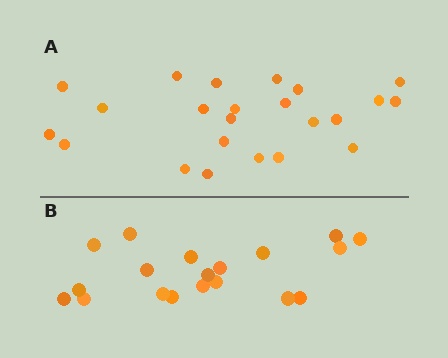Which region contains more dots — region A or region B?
Region A (the top region) has more dots.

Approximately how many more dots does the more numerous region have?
Region A has about 4 more dots than region B.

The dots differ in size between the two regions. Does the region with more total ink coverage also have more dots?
No. Region B has more total ink coverage because its dots are larger, but region A actually contains more individual dots. Total area can be misleading — the number of items is what matters here.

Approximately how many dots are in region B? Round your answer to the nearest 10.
About 20 dots. (The exact count is 19, which rounds to 20.)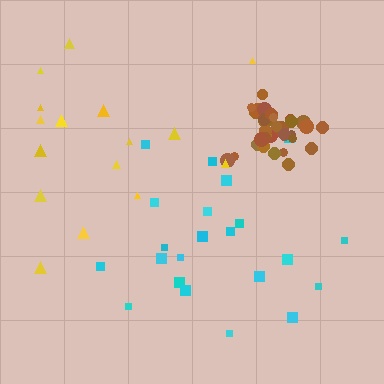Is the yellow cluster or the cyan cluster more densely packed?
Cyan.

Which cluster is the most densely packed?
Brown.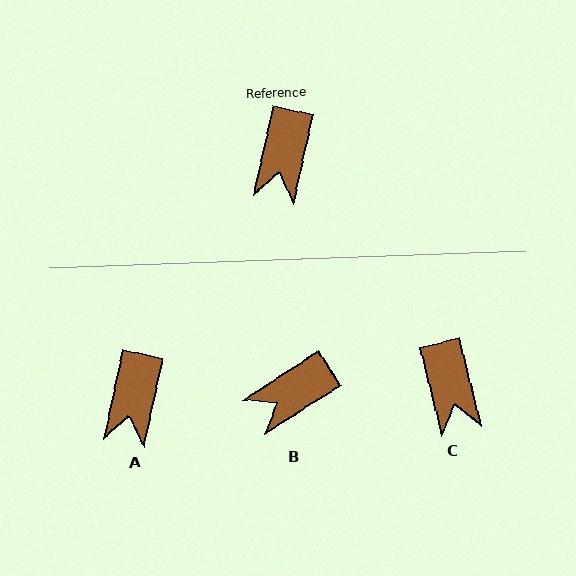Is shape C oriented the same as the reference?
No, it is off by about 26 degrees.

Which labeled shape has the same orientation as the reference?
A.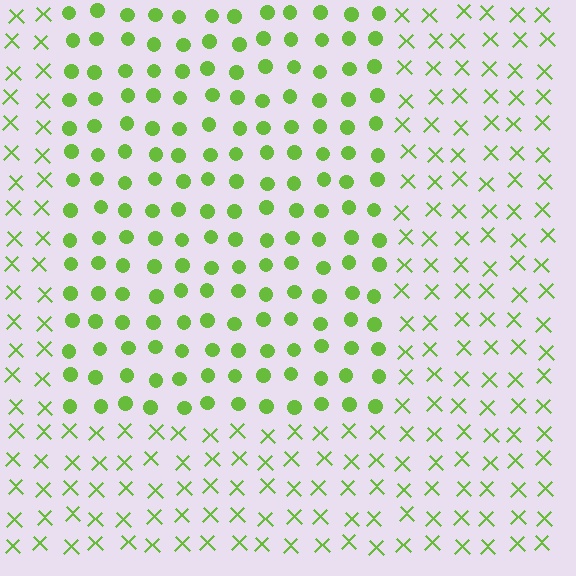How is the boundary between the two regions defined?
The boundary is defined by a change in element shape: circles inside vs. X marks outside. All elements share the same color and spacing.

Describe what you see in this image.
The image is filled with small lime elements arranged in a uniform grid. A rectangle-shaped region contains circles, while the surrounding area contains X marks. The boundary is defined purely by the change in element shape.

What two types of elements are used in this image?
The image uses circles inside the rectangle region and X marks outside it.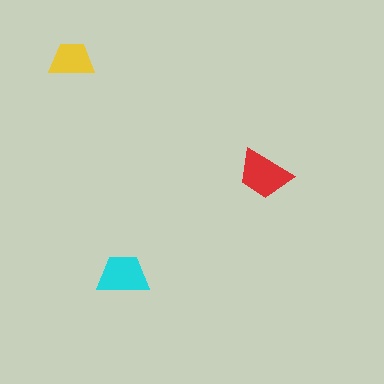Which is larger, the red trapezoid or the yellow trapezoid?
The red one.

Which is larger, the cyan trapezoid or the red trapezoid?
The red one.